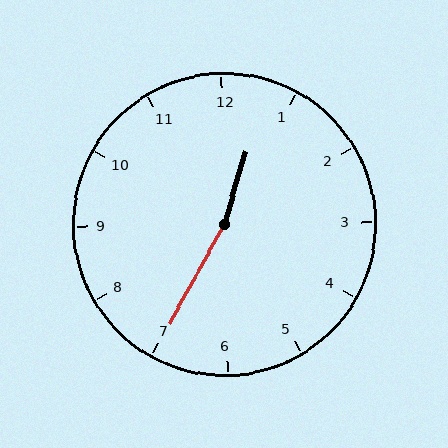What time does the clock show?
12:35.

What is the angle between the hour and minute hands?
Approximately 168 degrees.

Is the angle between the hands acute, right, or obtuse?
It is obtuse.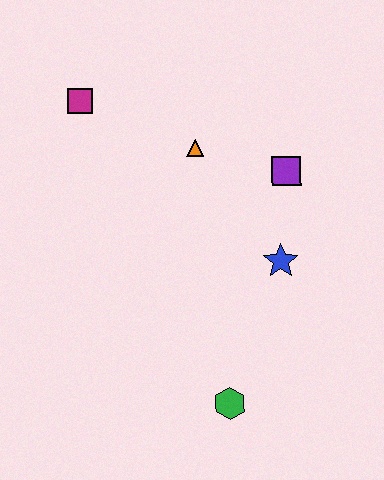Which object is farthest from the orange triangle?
The green hexagon is farthest from the orange triangle.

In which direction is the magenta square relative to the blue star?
The magenta square is to the left of the blue star.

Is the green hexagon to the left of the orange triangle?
No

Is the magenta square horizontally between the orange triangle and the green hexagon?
No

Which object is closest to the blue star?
The purple square is closest to the blue star.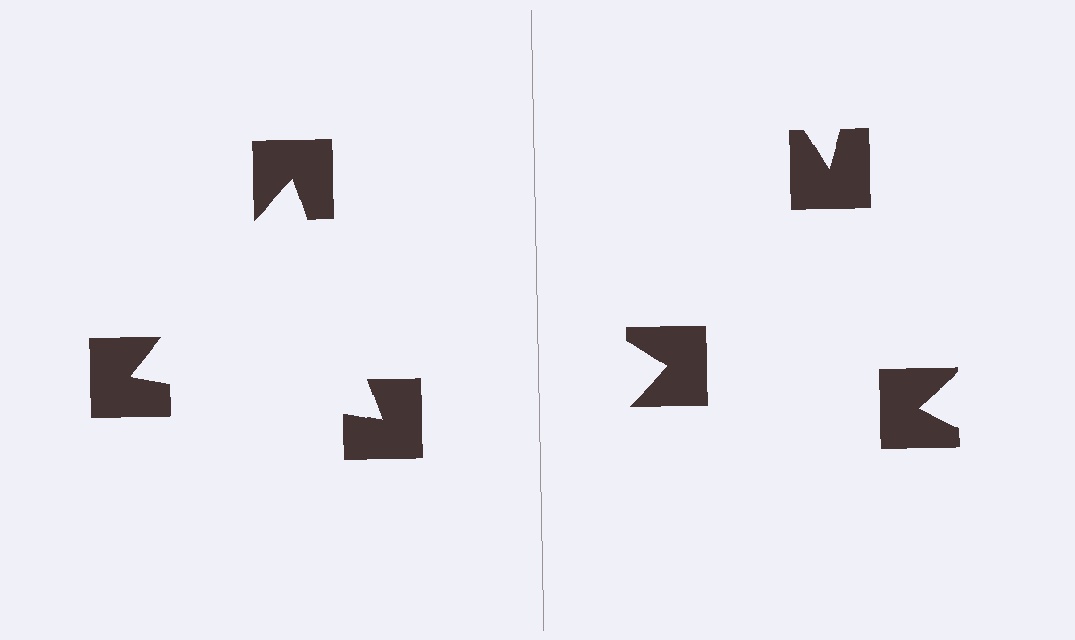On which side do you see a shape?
An illusory triangle appears on the left side. On the right side the wedge cuts are rotated, so no coherent shape forms.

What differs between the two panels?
The notched squares are positioned identically on both sides; only the wedge orientations differ. On the left they align to a triangle; on the right they are misaligned.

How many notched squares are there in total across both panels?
6 — 3 on each side.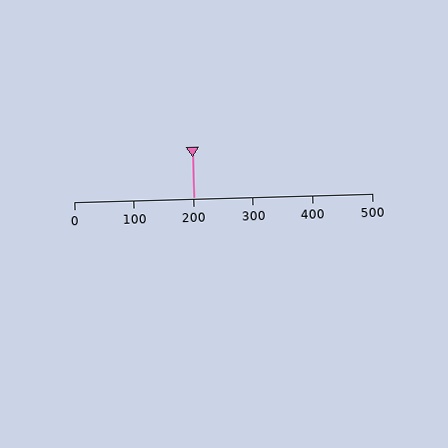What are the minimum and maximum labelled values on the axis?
The axis runs from 0 to 500.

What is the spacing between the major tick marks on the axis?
The major ticks are spaced 100 apart.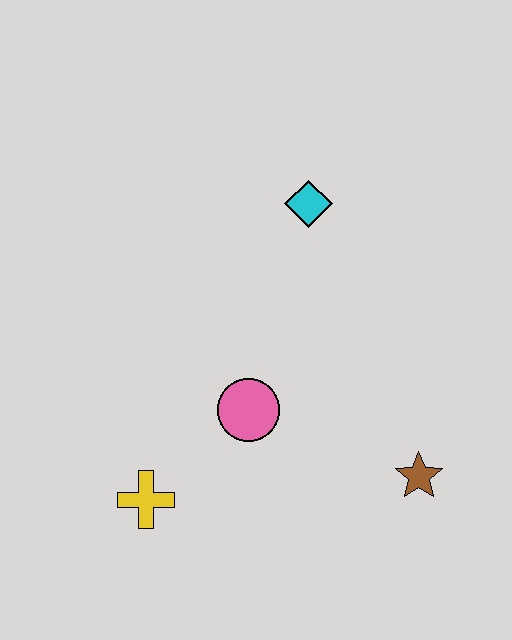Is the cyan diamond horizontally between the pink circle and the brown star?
Yes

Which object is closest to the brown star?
The pink circle is closest to the brown star.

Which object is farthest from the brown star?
The cyan diamond is farthest from the brown star.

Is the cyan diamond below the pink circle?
No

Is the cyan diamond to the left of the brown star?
Yes